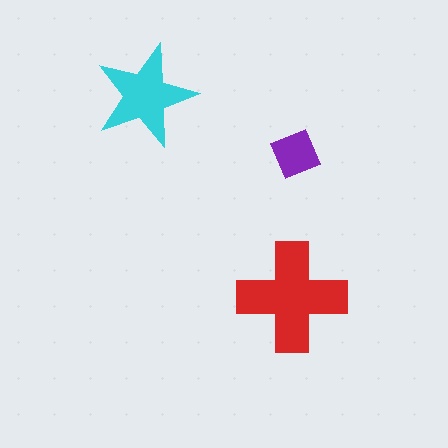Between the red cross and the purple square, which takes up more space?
The red cross.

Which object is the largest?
The red cross.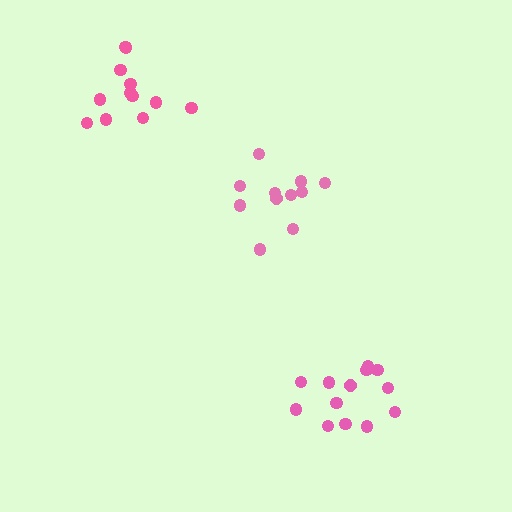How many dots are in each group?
Group 1: 12 dots, Group 2: 11 dots, Group 3: 13 dots (36 total).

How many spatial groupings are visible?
There are 3 spatial groupings.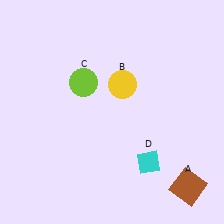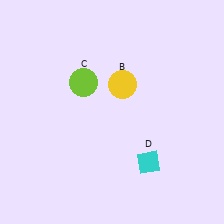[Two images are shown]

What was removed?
The brown square (A) was removed in Image 2.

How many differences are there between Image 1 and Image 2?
There is 1 difference between the two images.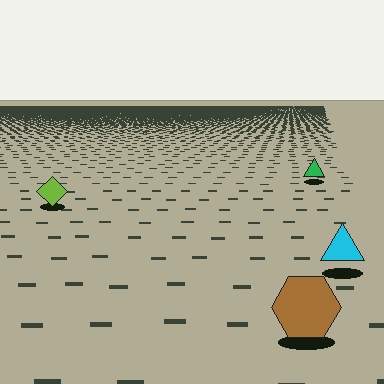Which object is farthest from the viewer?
The green triangle is farthest from the viewer. It appears smaller and the ground texture around it is denser.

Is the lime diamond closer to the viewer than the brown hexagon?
No. The brown hexagon is closer — you can tell from the texture gradient: the ground texture is coarser near it.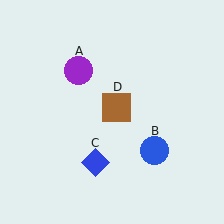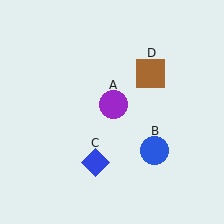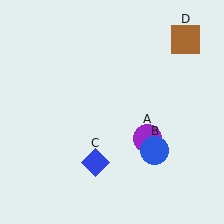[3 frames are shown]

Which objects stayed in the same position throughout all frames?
Blue circle (object B) and blue diamond (object C) remained stationary.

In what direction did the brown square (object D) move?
The brown square (object D) moved up and to the right.